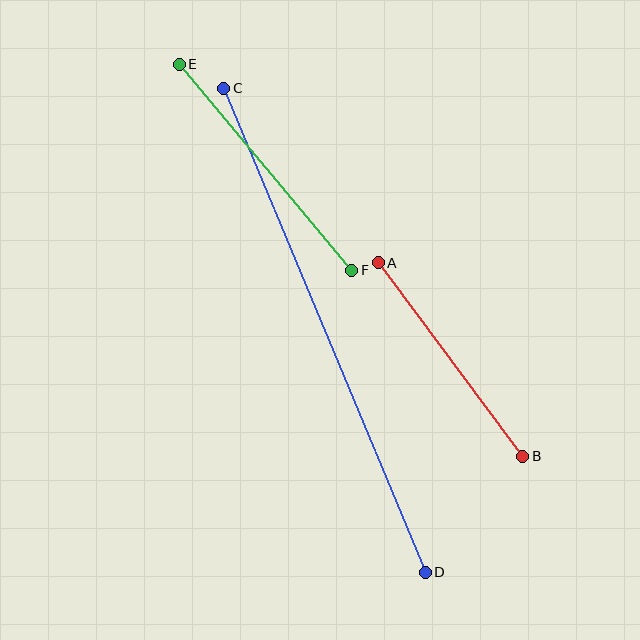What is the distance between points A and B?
The distance is approximately 241 pixels.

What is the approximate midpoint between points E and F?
The midpoint is at approximately (266, 167) pixels.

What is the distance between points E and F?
The distance is approximately 269 pixels.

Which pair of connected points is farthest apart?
Points C and D are farthest apart.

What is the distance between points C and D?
The distance is approximately 525 pixels.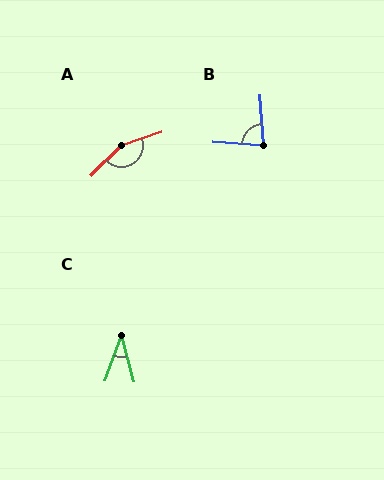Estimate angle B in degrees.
Approximately 82 degrees.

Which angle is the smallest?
C, at approximately 35 degrees.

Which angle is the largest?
A, at approximately 153 degrees.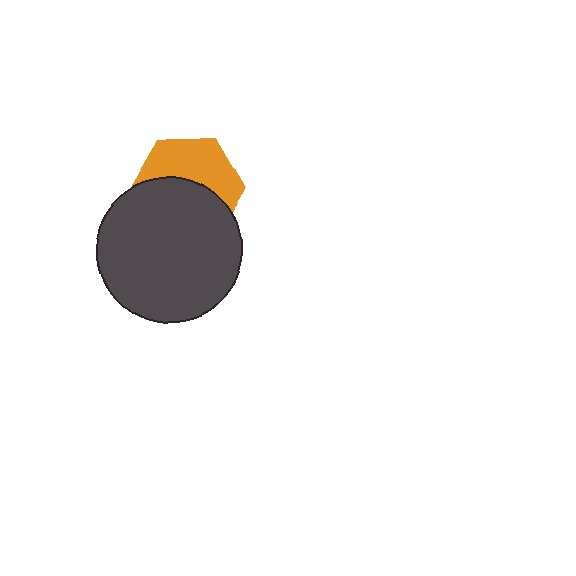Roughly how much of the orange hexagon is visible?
About half of it is visible (roughly 46%).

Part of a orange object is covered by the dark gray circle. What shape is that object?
It is a hexagon.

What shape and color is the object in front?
The object in front is a dark gray circle.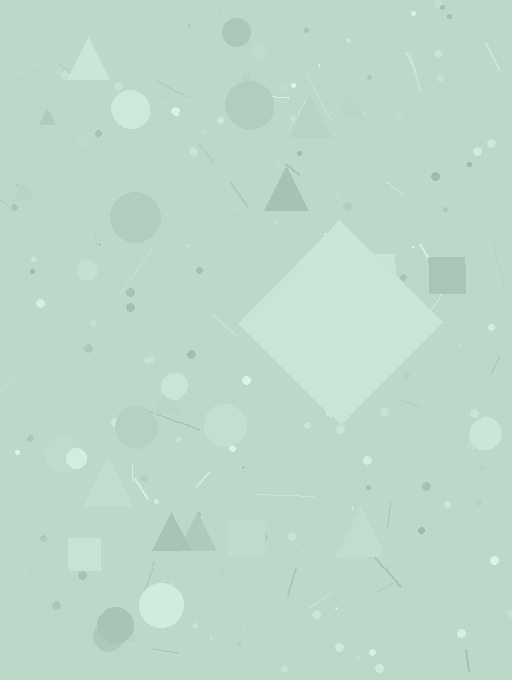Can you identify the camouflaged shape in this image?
The camouflaged shape is a diamond.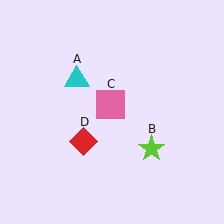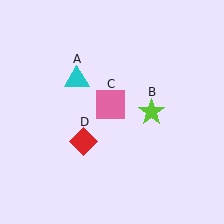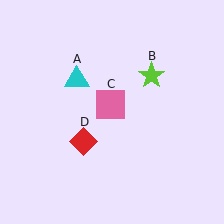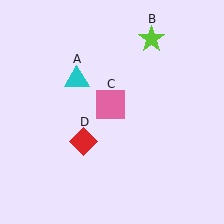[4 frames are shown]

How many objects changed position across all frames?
1 object changed position: lime star (object B).